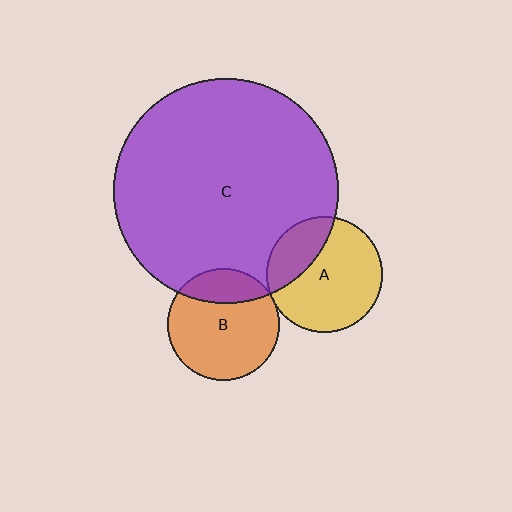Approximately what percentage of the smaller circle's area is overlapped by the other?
Approximately 5%.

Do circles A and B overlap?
Yes.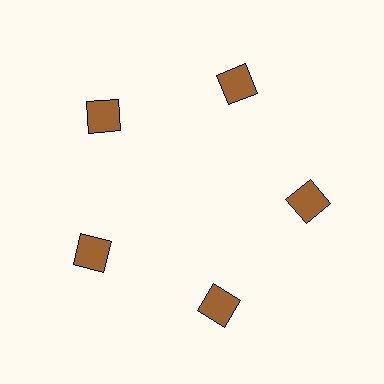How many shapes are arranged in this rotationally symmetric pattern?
There are 5 shapes, arranged in 5 groups of 1.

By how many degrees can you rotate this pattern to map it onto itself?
The pattern maps onto itself every 72 degrees of rotation.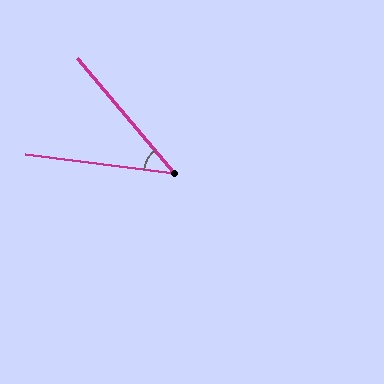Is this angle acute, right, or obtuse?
It is acute.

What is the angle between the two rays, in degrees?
Approximately 43 degrees.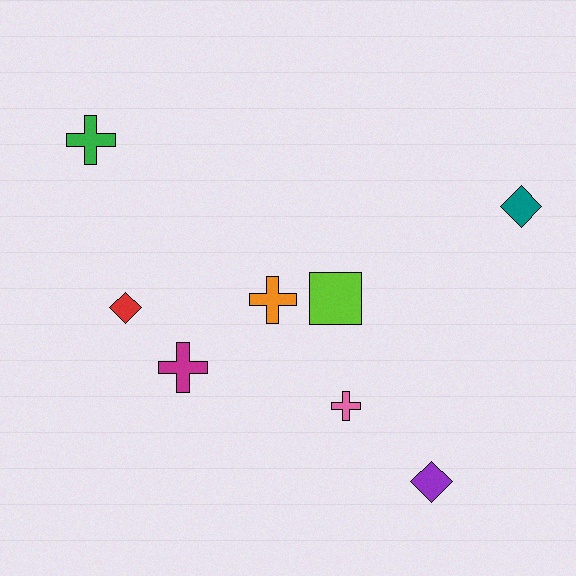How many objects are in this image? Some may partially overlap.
There are 8 objects.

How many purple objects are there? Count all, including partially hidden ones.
There is 1 purple object.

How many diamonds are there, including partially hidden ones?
There are 3 diamonds.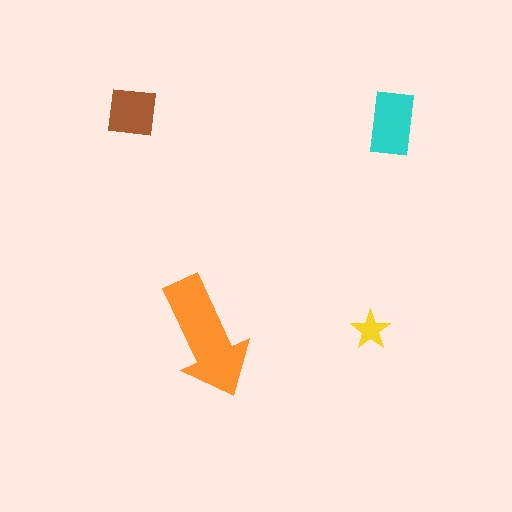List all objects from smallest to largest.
The yellow star, the brown square, the cyan rectangle, the orange arrow.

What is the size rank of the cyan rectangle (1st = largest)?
2nd.